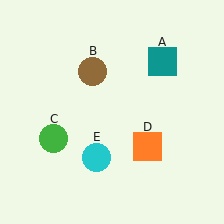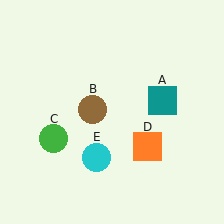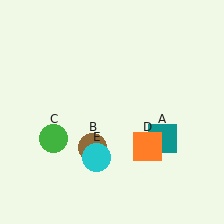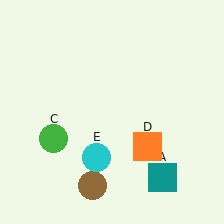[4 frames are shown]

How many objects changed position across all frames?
2 objects changed position: teal square (object A), brown circle (object B).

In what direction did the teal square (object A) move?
The teal square (object A) moved down.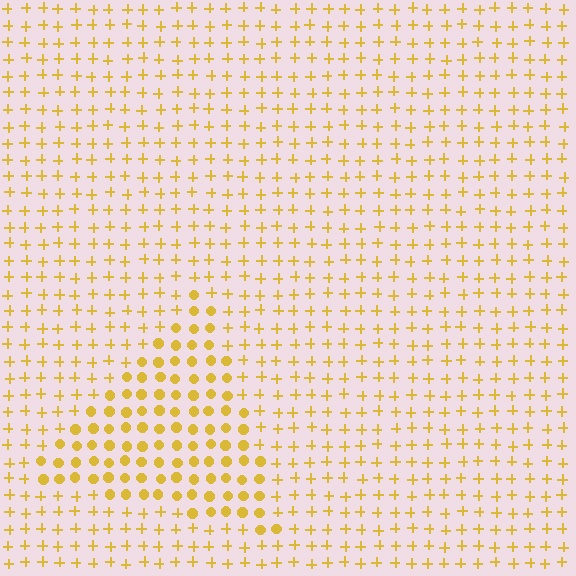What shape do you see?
I see a triangle.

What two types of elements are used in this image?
The image uses circles inside the triangle region and plus signs outside it.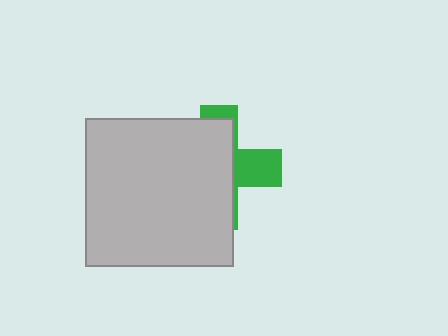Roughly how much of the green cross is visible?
A small part of it is visible (roughly 32%).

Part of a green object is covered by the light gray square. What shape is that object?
It is a cross.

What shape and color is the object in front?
The object in front is a light gray square.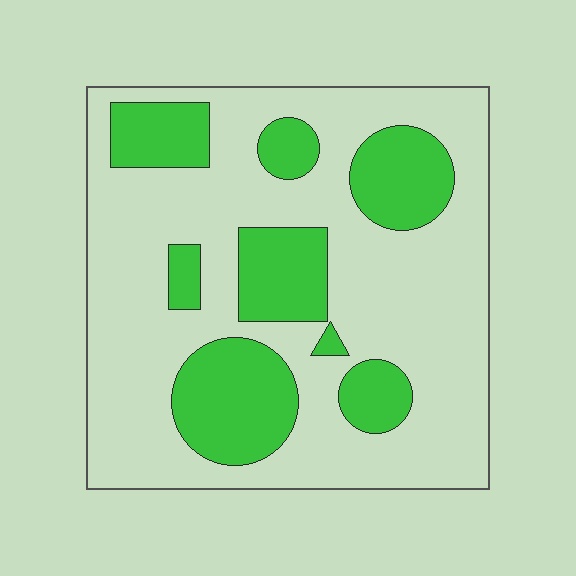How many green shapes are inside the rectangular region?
8.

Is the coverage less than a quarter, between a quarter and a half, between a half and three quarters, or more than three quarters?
Between a quarter and a half.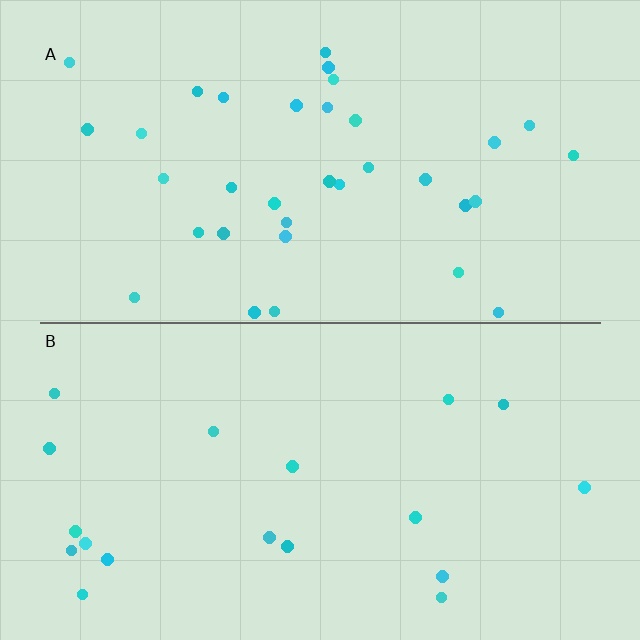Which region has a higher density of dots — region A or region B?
A (the top).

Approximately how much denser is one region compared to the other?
Approximately 1.9× — region A over region B.